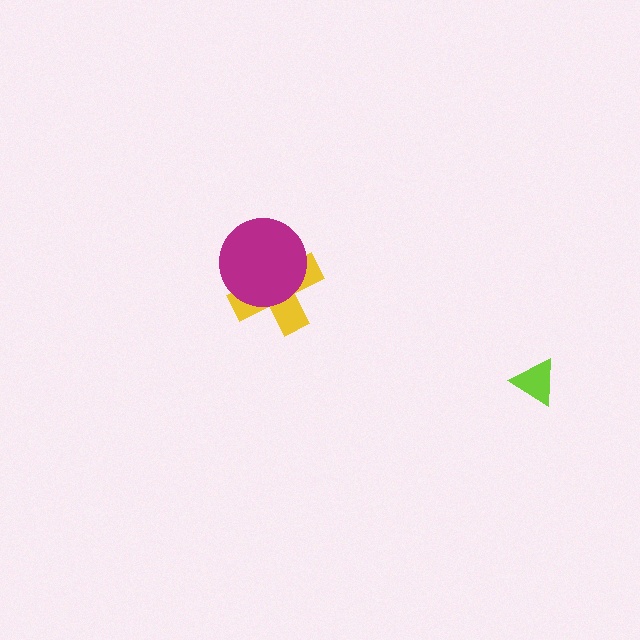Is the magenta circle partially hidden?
No, no other shape covers it.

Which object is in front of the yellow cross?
The magenta circle is in front of the yellow cross.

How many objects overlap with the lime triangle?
0 objects overlap with the lime triangle.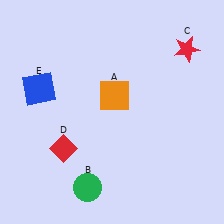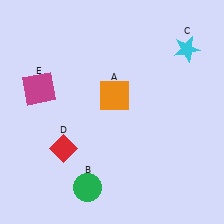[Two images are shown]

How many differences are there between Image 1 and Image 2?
There are 2 differences between the two images.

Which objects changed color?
C changed from red to cyan. E changed from blue to magenta.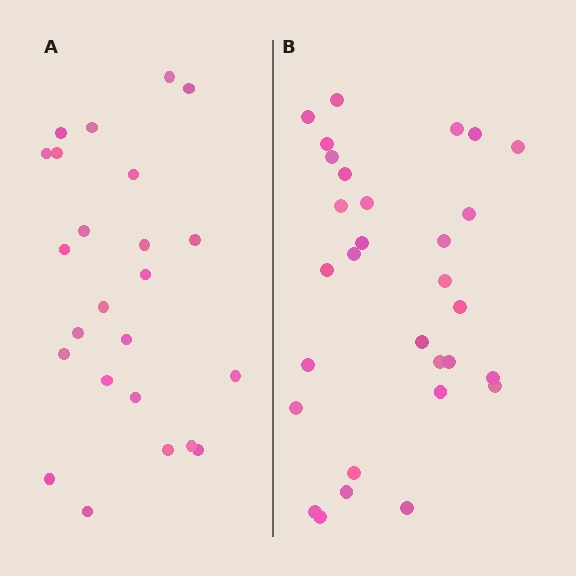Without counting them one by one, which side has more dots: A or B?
Region B (the right region) has more dots.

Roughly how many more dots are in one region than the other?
Region B has about 6 more dots than region A.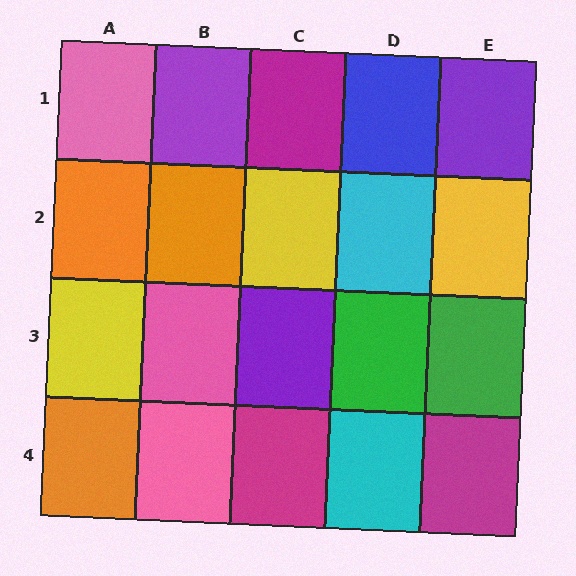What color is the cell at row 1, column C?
Magenta.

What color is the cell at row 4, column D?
Cyan.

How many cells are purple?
3 cells are purple.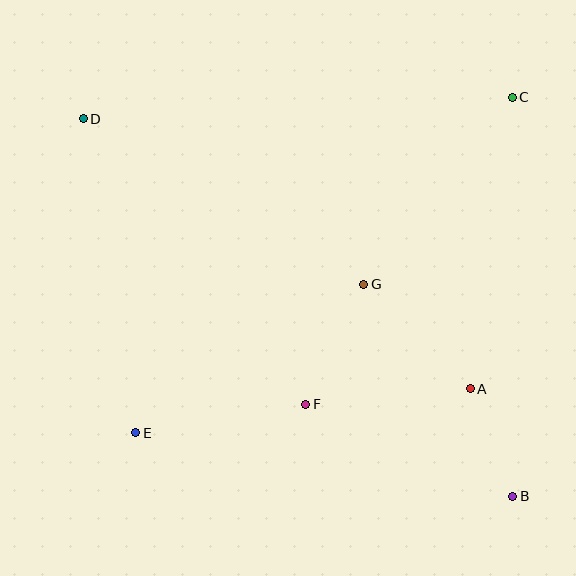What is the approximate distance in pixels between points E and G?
The distance between E and G is approximately 272 pixels.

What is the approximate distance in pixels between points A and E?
The distance between A and E is approximately 337 pixels.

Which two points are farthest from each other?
Points B and D are farthest from each other.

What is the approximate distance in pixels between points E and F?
The distance between E and F is approximately 173 pixels.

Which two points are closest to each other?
Points A and B are closest to each other.